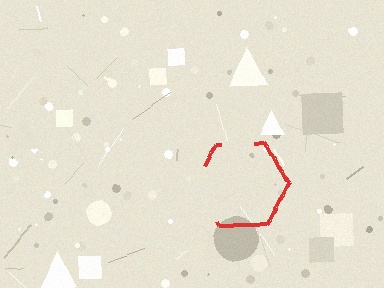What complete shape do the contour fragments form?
The contour fragments form a hexagon.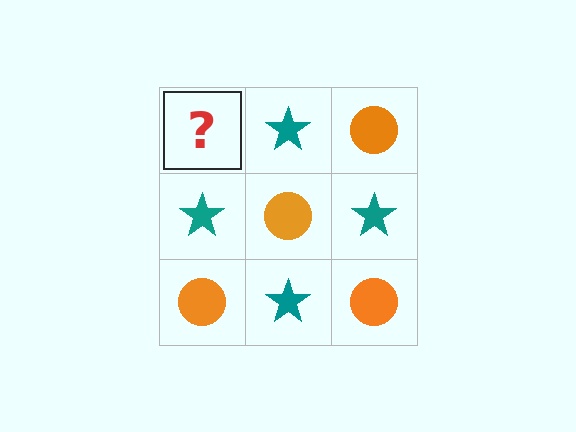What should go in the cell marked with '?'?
The missing cell should contain an orange circle.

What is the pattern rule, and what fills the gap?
The rule is that it alternates orange circle and teal star in a checkerboard pattern. The gap should be filled with an orange circle.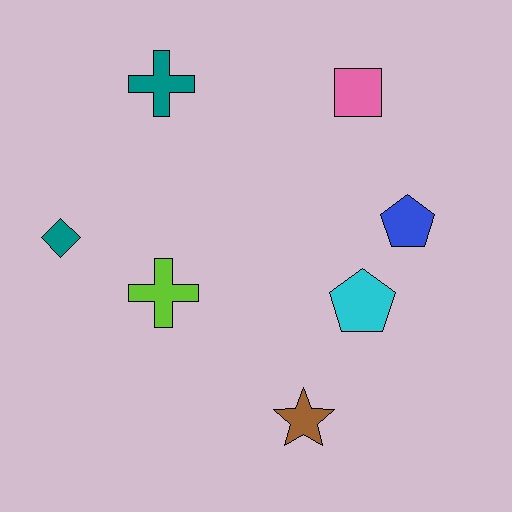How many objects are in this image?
There are 7 objects.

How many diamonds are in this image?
There is 1 diamond.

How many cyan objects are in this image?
There is 1 cyan object.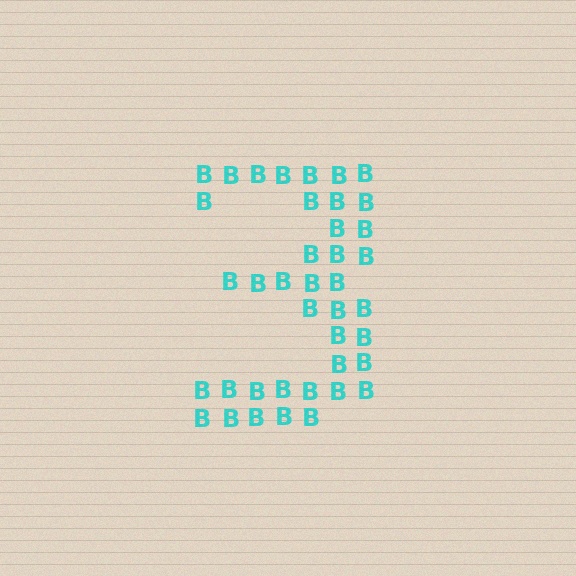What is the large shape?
The large shape is the digit 3.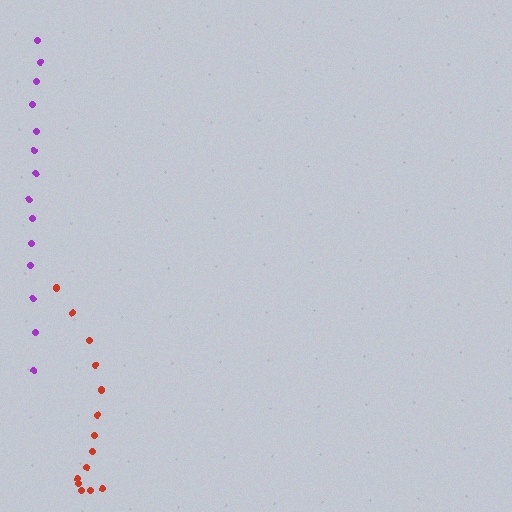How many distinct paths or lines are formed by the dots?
There are 2 distinct paths.